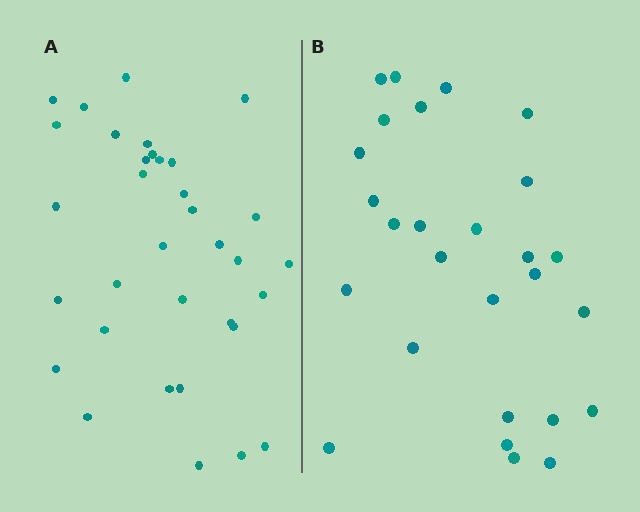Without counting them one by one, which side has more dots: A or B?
Region A (the left region) has more dots.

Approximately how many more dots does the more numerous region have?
Region A has roughly 8 or so more dots than region B.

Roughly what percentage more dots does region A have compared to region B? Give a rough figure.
About 25% more.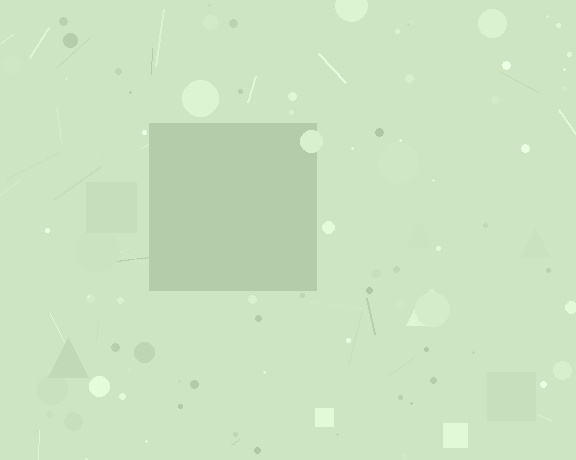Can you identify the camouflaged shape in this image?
The camouflaged shape is a square.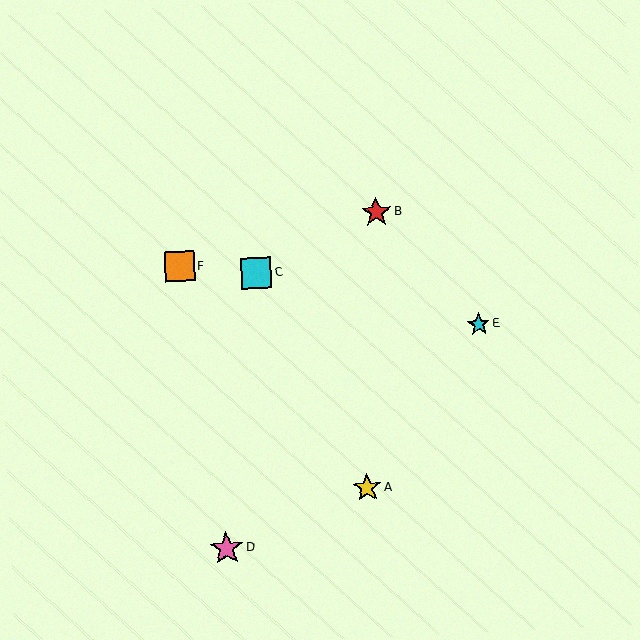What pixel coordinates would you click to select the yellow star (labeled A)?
Click at (367, 488) to select the yellow star A.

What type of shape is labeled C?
Shape C is a cyan square.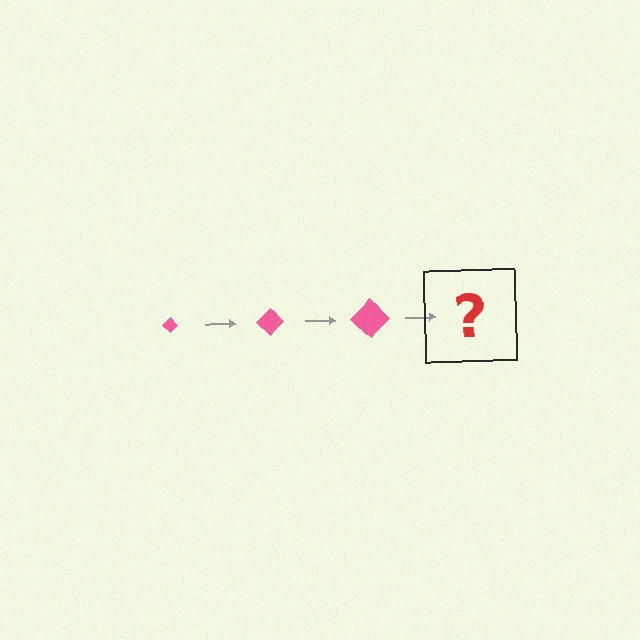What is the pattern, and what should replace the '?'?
The pattern is that the diamond gets progressively larger each step. The '?' should be a pink diamond, larger than the previous one.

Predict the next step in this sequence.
The next step is a pink diamond, larger than the previous one.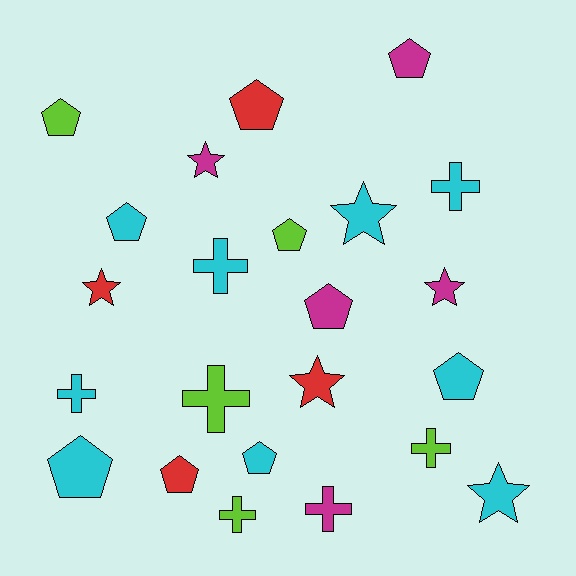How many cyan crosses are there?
There are 3 cyan crosses.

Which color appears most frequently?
Cyan, with 9 objects.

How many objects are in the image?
There are 23 objects.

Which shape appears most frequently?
Pentagon, with 10 objects.